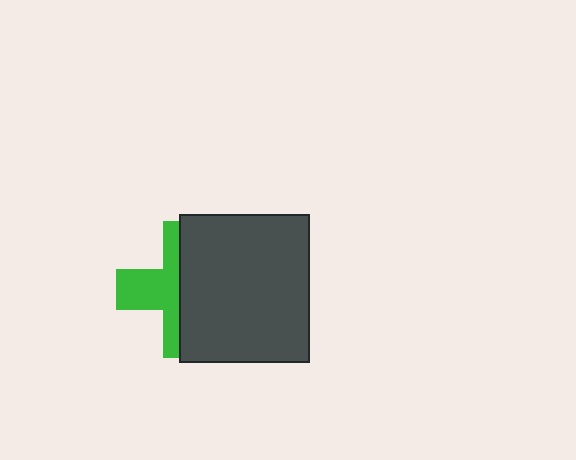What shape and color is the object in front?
The object in front is a dark gray rectangle.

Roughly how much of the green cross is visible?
A small part of it is visible (roughly 43%).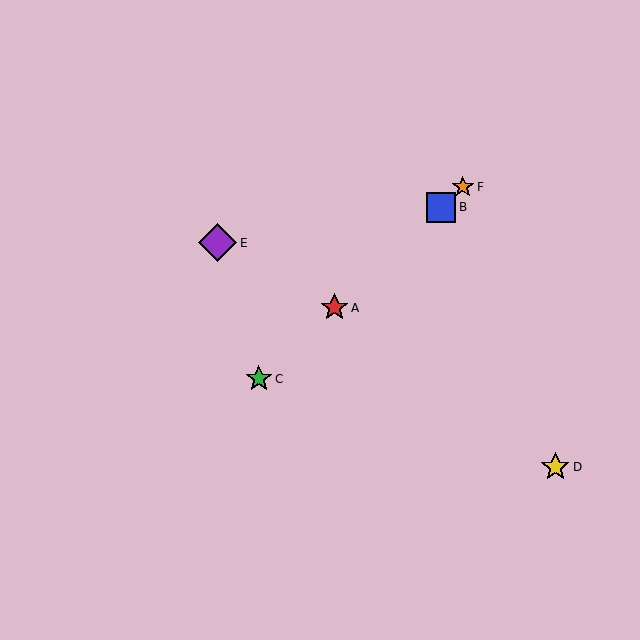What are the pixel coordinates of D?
Object D is at (555, 467).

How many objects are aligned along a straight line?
4 objects (A, B, C, F) are aligned along a straight line.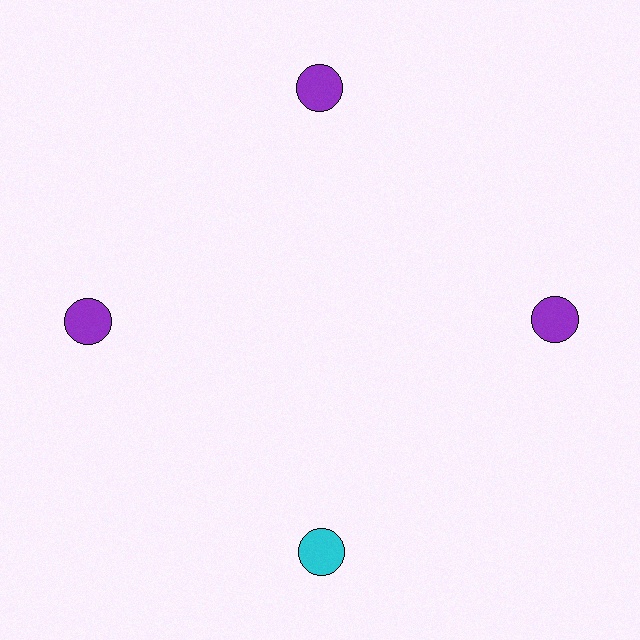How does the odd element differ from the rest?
It has a different color: cyan instead of purple.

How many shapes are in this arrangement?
There are 4 shapes arranged in a ring pattern.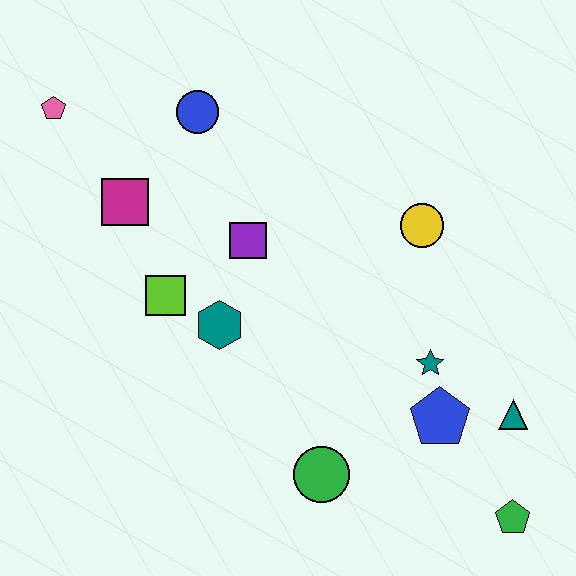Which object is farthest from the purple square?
The green pentagon is farthest from the purple square.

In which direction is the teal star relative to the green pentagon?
The teal star is above the green pentagon.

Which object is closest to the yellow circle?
The teal star is closest to the yellow circle.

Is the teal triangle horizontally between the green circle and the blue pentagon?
No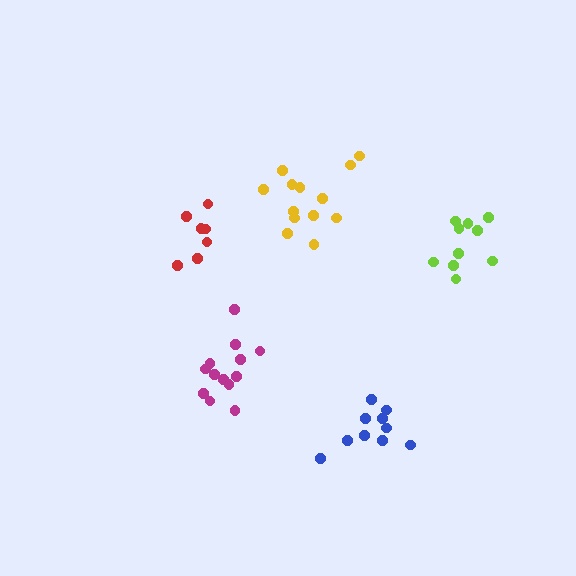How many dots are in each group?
Group 1: 13 dots, Group 2: 13 dots, Group 3: 10 dots, Group 4: 7 dots, Group 5: 10 dots (53 total).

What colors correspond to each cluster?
The clusters are colored: magenta, yellow, blue, red, lime.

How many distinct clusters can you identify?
There are 5 distinct clusters.